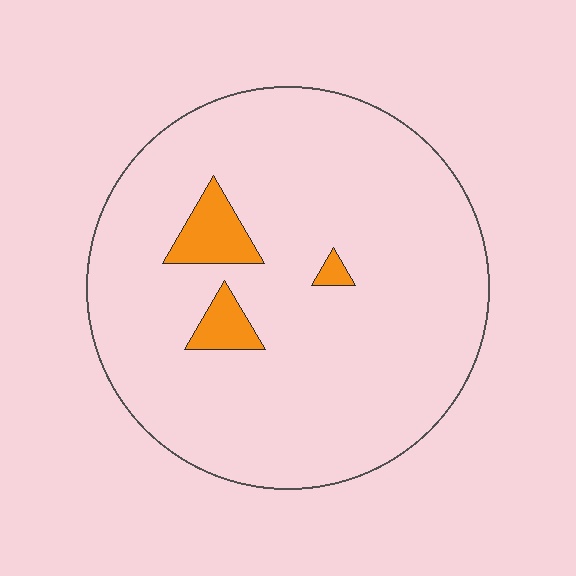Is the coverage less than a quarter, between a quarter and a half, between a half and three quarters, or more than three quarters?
Less than a quarter.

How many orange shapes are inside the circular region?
3.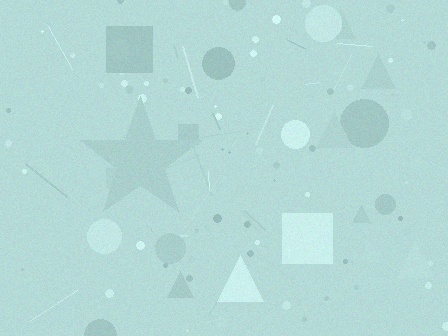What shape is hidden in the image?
A star is hidden in the image.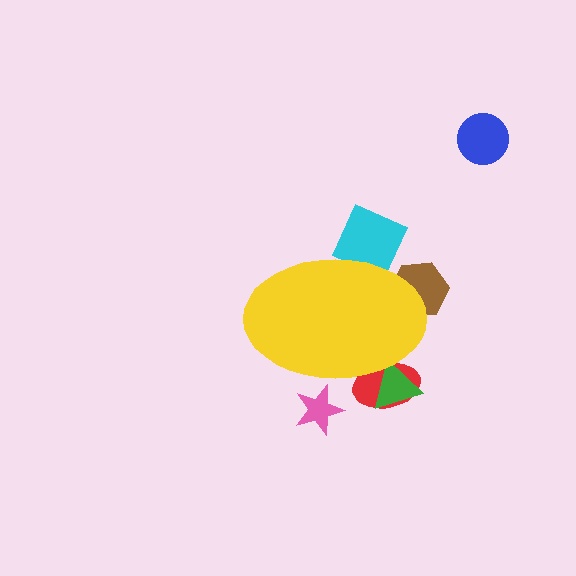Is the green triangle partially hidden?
Yes, the green triangle is partially hidden behind the yellow ellipse.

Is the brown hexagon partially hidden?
Yes, the brown hexagon is partially hidden behind the yellow ellipse.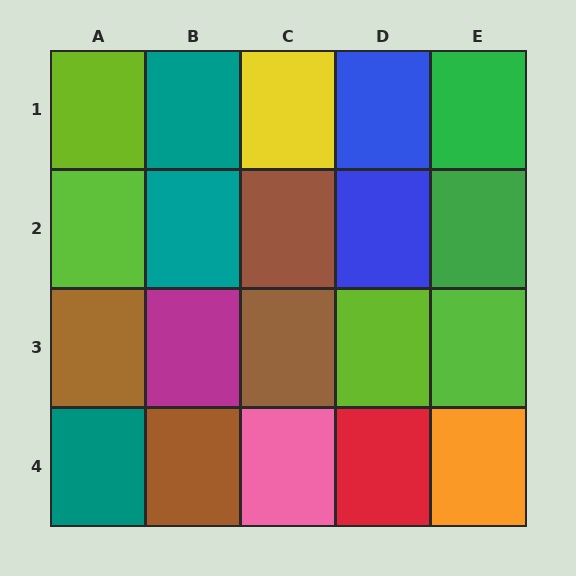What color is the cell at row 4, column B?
Brown.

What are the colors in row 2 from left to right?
Lime, teal, brown, blue, green.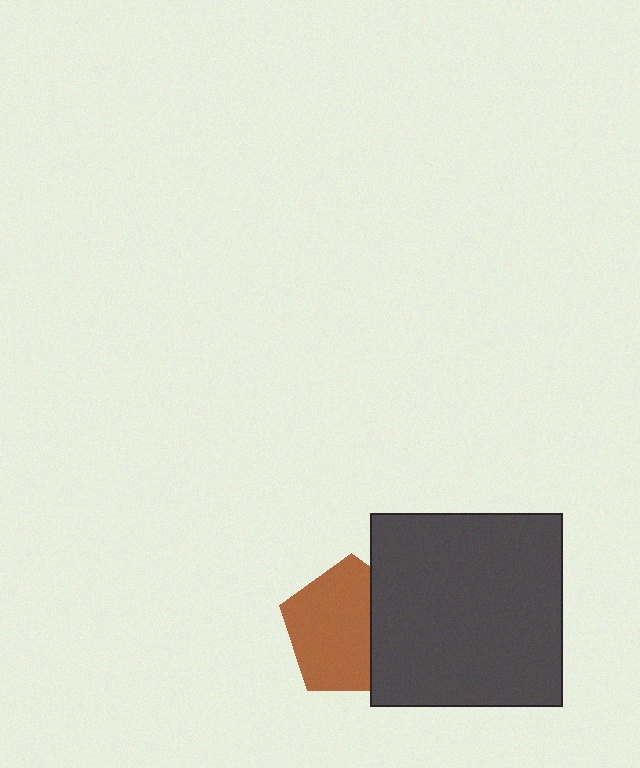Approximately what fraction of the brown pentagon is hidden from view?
Roughly 33% of the brown pentagon is hidden behind the dark gray square.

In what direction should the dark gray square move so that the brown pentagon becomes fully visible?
The dark gray square should move right. That is the shortest direction to clear the overlap and leave the brown pentagon fully visible.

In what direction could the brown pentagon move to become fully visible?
The brown pentagon could move left. That would shift it out from behind the dark gray square entirely.